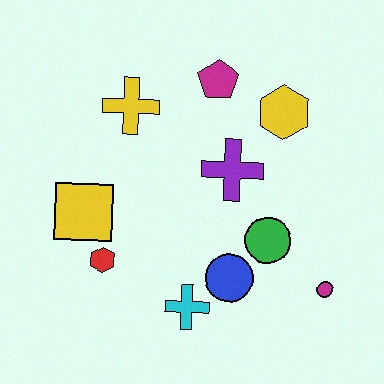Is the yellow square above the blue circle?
Yes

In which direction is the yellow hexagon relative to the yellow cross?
The yellow hexagon is to the right of the yellow cross.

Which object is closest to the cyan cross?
The blue circle is closest to the cyan cross.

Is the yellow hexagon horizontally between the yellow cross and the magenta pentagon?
No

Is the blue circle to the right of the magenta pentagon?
Yes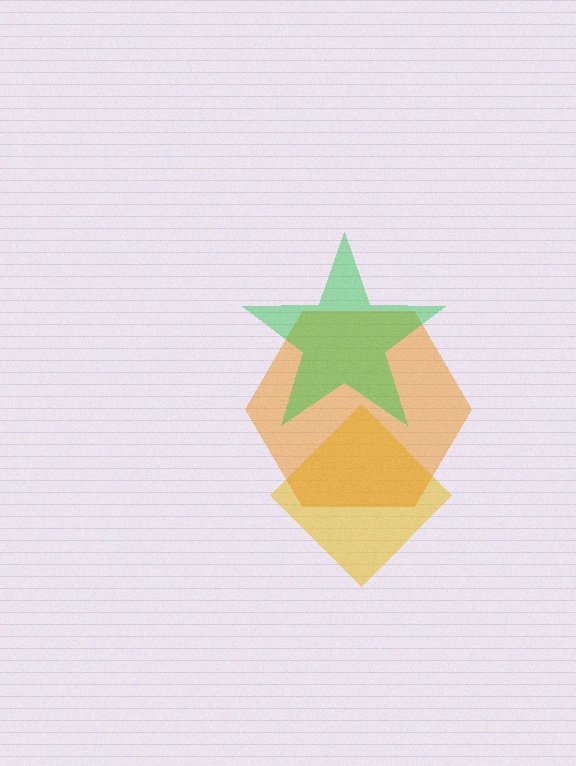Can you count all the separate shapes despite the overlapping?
Yes, there are 3 separate shapes.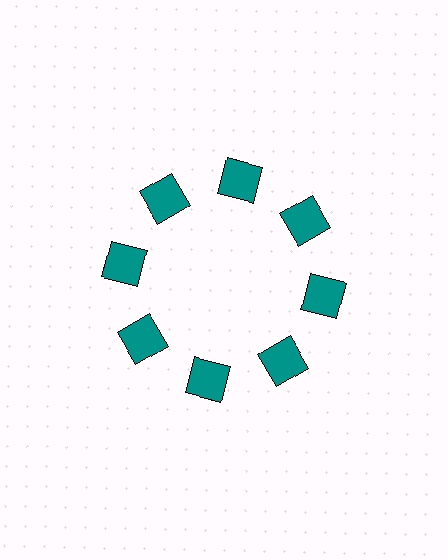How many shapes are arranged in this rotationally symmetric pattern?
There are 8 shapes, arranged in 8 groups of 1.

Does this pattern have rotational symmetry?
Yes, this pattern has 8-fold rotational symmetry. It looks the same after rotating 45 degrees around the center.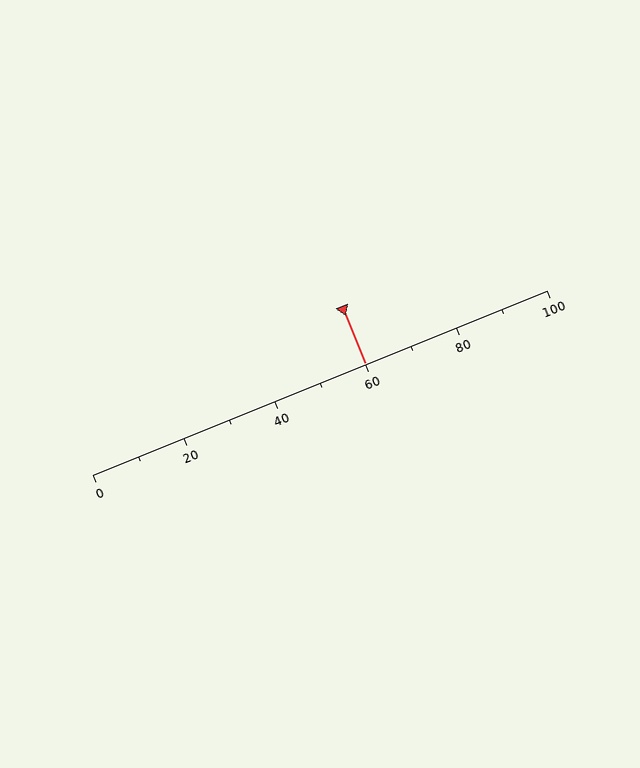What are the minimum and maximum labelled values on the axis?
The axis runs from 0 to 100.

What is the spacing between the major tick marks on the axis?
The major ticks are spaced 20 apart.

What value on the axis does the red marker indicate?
The marker indicates approximately 60.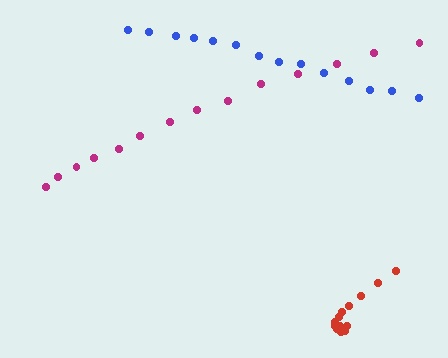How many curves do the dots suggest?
There are 3 distinct paths.